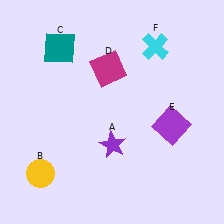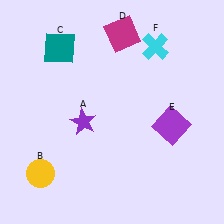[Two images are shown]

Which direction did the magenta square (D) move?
The magenta square (D) moved up.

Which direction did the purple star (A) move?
The purple star (A) moved left.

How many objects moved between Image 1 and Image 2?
2 objects moved between the two images.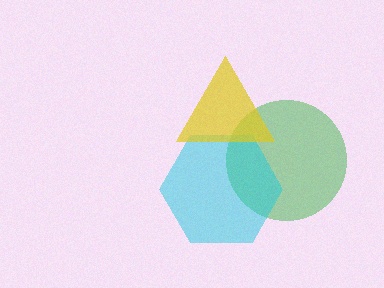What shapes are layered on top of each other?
The layered shapes are: a green circle, a cyan hexagon, a yellow triangle.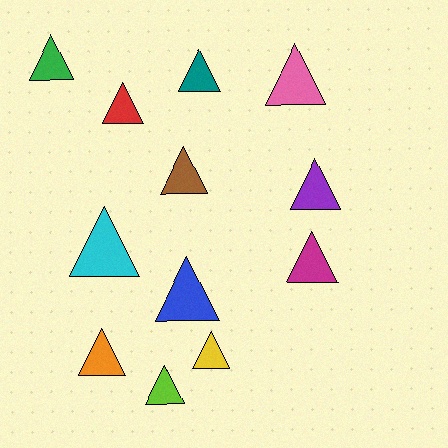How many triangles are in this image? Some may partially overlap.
There are 12 triangles.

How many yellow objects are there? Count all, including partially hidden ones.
There is 1 yellow object.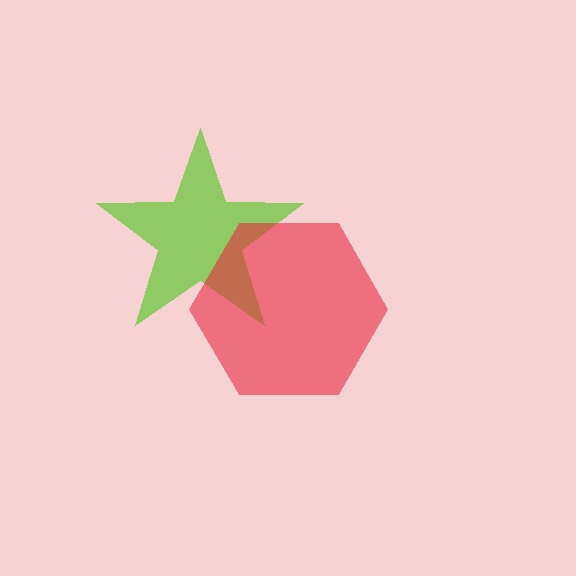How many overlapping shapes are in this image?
There are 2 overlapping shapes in the image.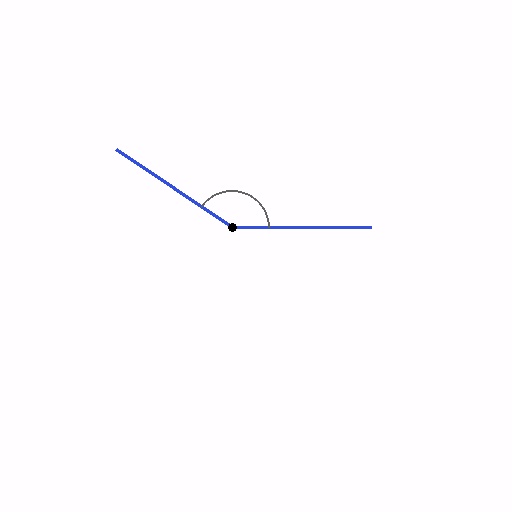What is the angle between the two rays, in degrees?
Approximately 146 degrees.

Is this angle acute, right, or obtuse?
It is obtuse.